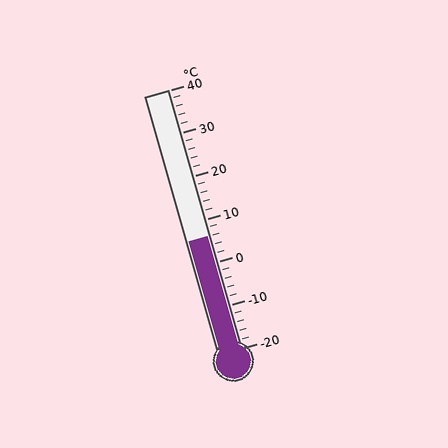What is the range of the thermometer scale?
The thermometer scale ranges from -20°C to 40°C.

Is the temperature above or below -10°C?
The temperature is above -10°C.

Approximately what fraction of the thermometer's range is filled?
The thermometer is filled to approximately 45% of its range.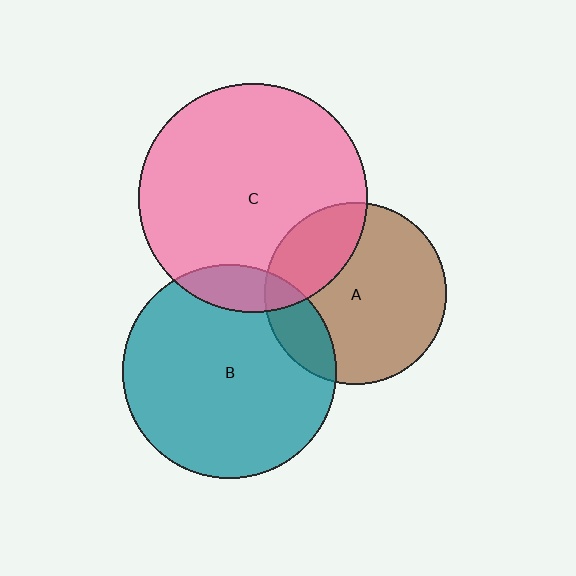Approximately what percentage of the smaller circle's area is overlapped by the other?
Approximately 10%.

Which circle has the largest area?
Circle C (pink).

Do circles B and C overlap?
Yes.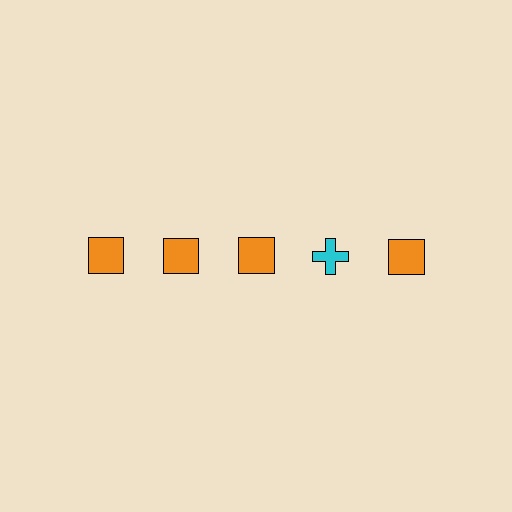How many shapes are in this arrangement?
There are 5 shapes arranged in a grid pattern.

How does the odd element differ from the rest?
It differs in both color (cyan instead of orange) and shape (cross instead of square).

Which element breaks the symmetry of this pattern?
The cyan cross in the top row, second from right column breaks the symmetry. All other shapes are orange squares.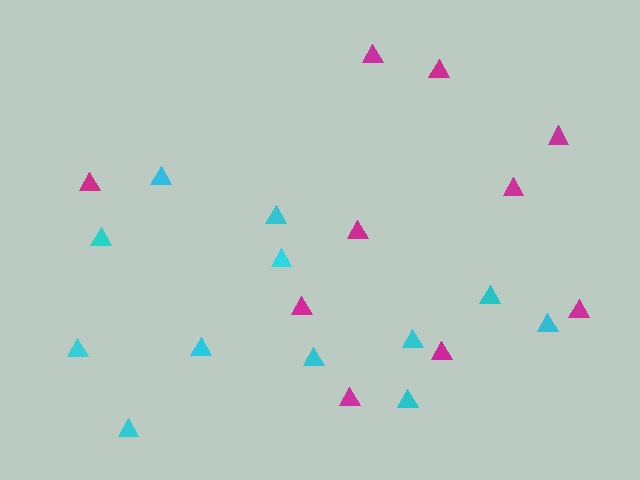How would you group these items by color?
There are 2 groups: one group of magenta triangles (10) and one group of cyan triangles (12).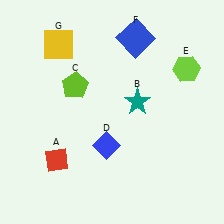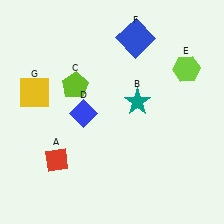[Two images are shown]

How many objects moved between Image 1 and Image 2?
2 objects moved between the two images.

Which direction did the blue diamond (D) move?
The blue diamond (D) moved up.